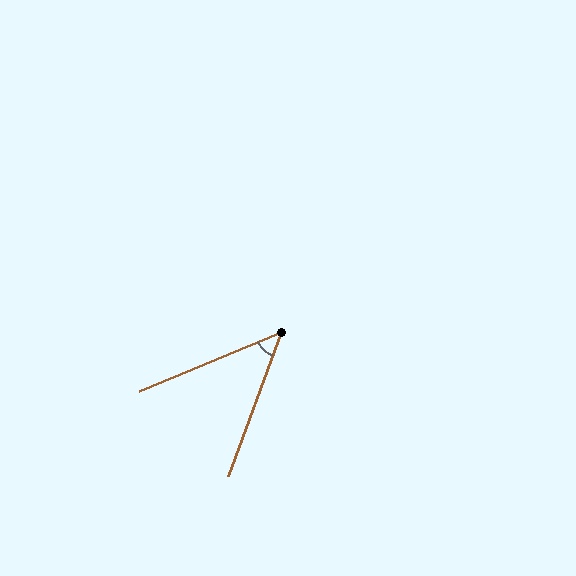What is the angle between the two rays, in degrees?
Approximately 47 degrees.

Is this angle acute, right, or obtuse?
It is acute.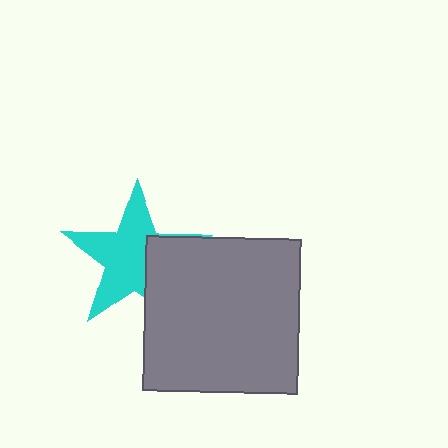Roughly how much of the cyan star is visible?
Most of it is visible (roughly 66%).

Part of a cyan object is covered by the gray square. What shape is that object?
It is a star.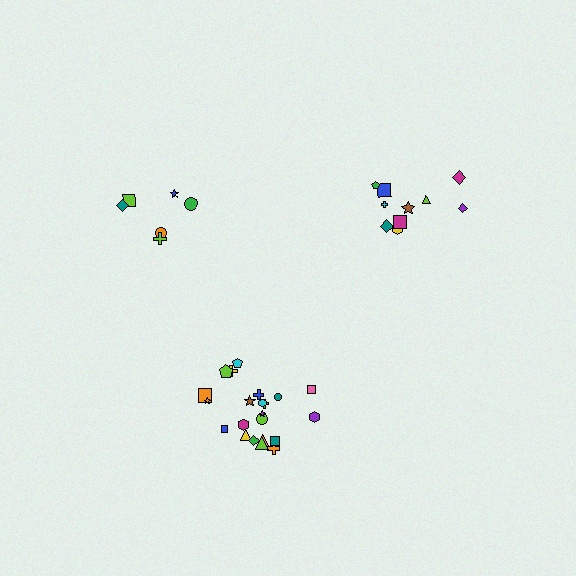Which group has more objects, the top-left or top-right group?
The top-right group.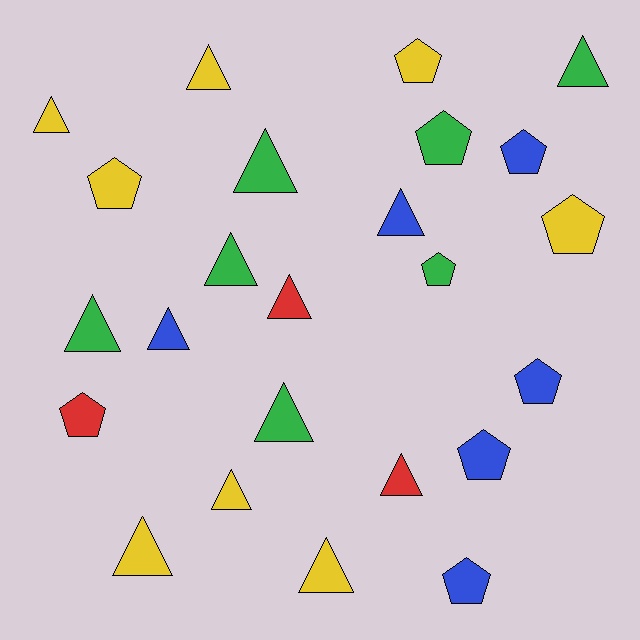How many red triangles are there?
There are 2 red triangles.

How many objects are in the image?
There are 24 objects.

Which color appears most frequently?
Yellow, with 8 objects.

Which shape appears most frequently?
Triangle, with 14 objects.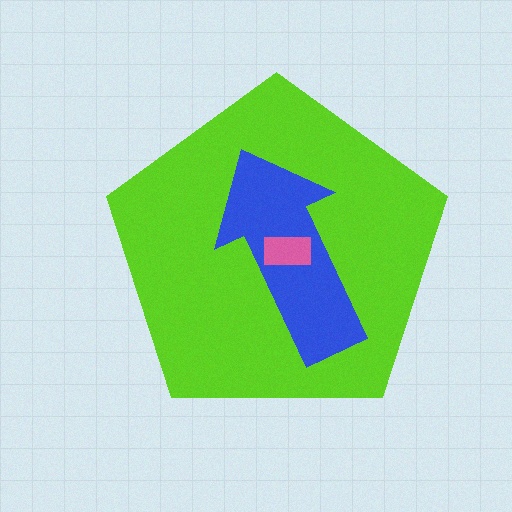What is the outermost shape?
The lime pentagon.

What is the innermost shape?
The pink rectangle.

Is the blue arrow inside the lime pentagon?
Yes.